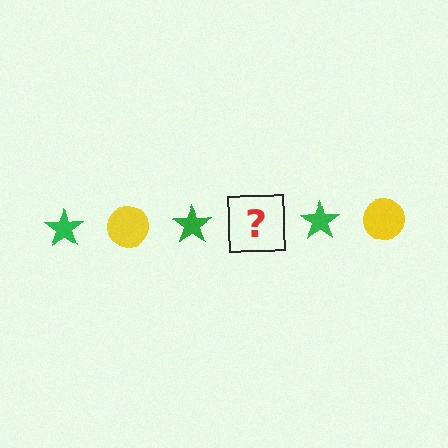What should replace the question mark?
The question mark should be replaced with a yellow circle.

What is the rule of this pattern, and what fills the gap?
The rule is that the pattern alternates between green star and yellow circle. The gap should be filled with a yellow circle.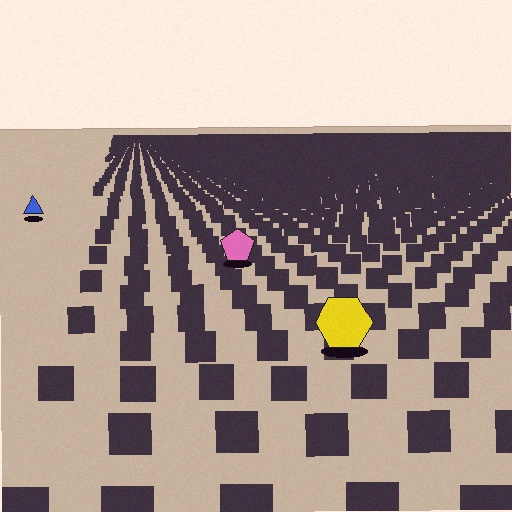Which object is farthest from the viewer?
The blue triangle is farthest from the viewer. It appears smaller and the ground texture around it is denser.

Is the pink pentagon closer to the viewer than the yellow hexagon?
No. The yellow hexagon is closer — you can tell from the texture gradient: the ground texture is coarser near it.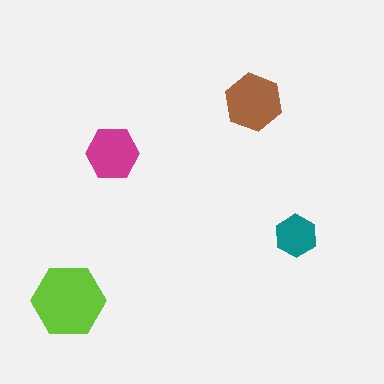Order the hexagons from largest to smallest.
the lime one, the brown one, the magenta one, the teal one.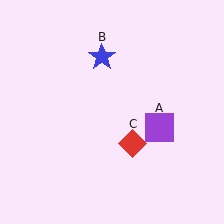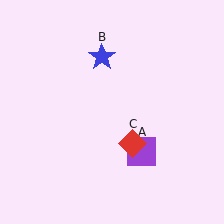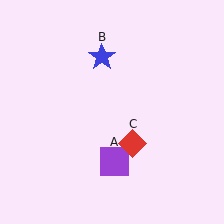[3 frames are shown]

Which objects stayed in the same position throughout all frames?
Blue star (object B) and red diamond (object C) remained stationary.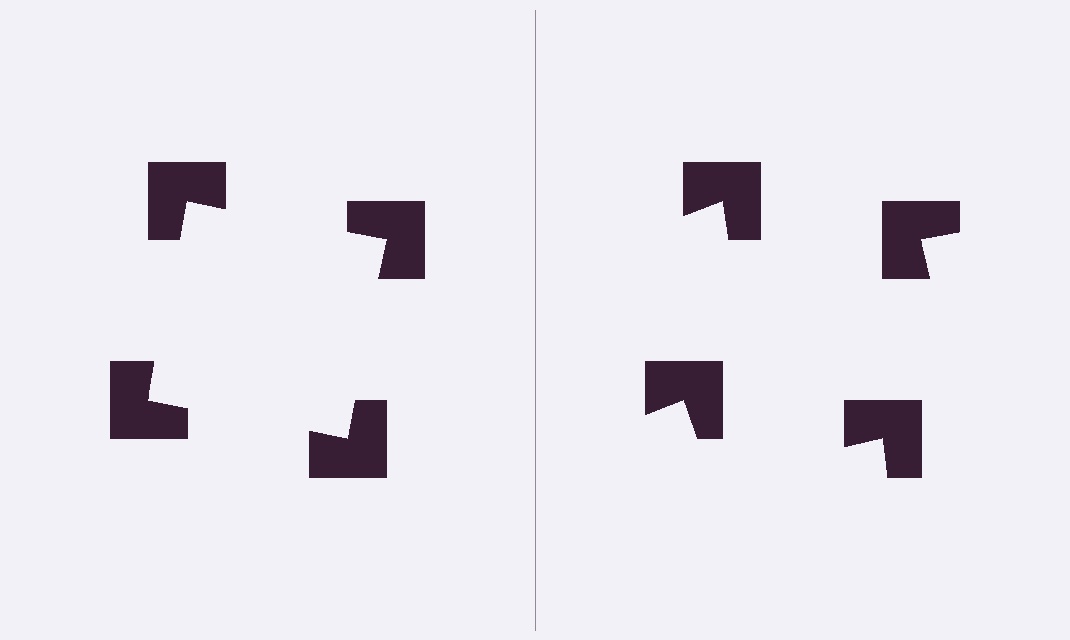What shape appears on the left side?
An illusory square.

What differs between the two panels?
The notched squares are positioned identically on both sides; only the wedge orientations differ. On the left they align to a square; on the right they are misaligned.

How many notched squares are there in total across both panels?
8 — 4 on each side.